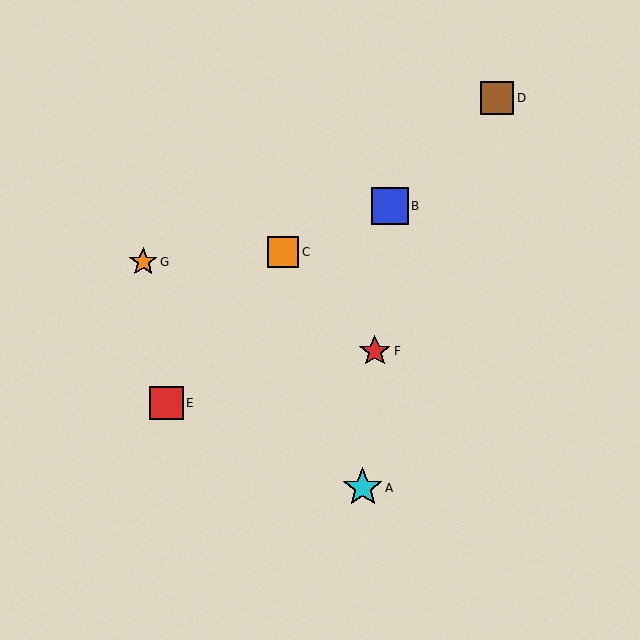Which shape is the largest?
The cyan star (labeled A) is the largest.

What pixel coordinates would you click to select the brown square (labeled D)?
Click at (497, 98) to select the brown square D.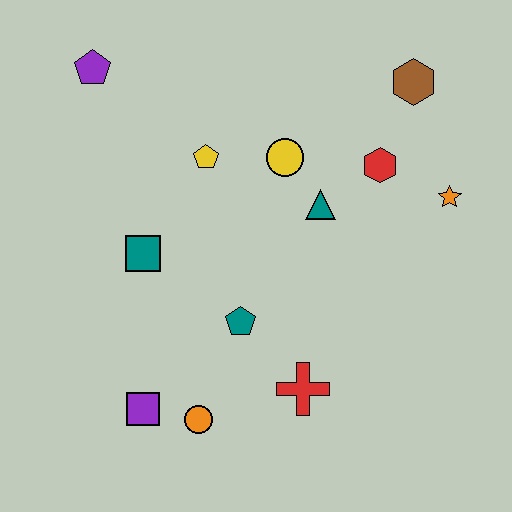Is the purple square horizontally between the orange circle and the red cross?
No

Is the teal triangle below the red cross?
No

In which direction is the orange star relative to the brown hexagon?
The orange star is below the brown hexagon.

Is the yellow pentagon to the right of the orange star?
No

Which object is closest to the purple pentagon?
The yellow pentagon is closest to the purple pentagon.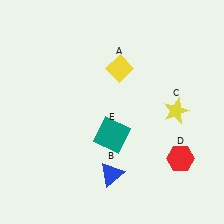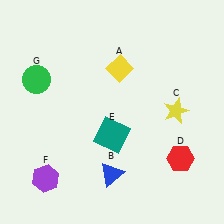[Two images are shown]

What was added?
A purple hexagon (F), a green circle (G) were added in Image 2.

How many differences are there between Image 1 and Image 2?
There are 2 differences between the two images.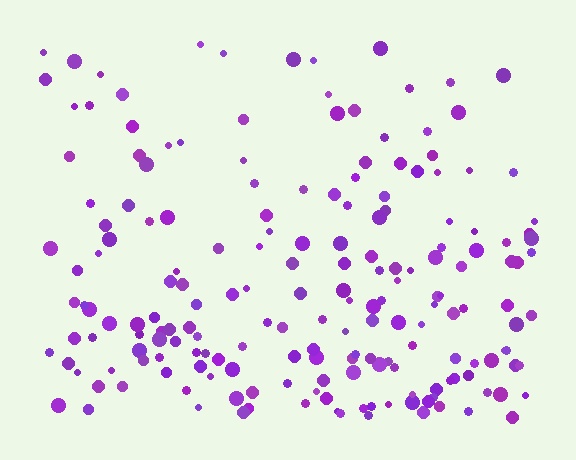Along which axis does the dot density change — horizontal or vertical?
Vertical.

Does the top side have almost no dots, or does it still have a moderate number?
Still a moderate number, just noticeably fewer than the bottom.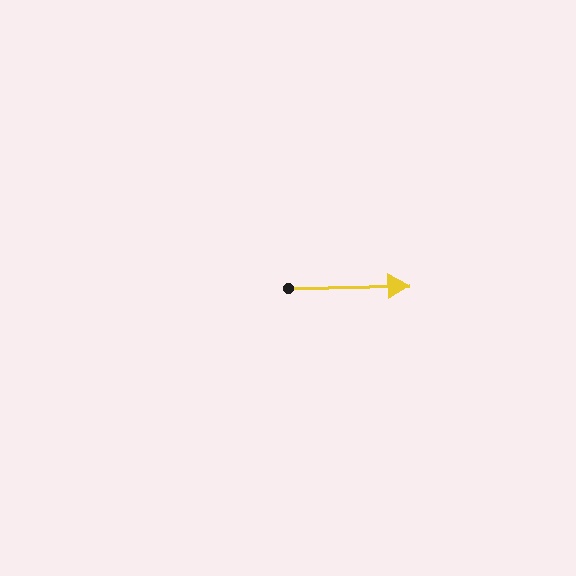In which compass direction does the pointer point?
East.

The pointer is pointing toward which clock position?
Roughly 3 o'clock.